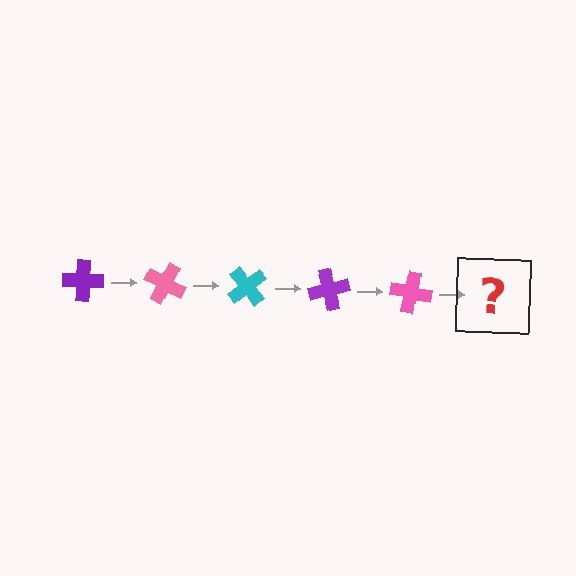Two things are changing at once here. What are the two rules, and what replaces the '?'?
The two rules are that it rotates 25 degrees each step and the color cycles through purple, pink, and cyan. The '?' should be a cyan cross, rotated 125 degrees from the start.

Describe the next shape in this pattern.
It should be a cyan cross, rotated 125 degrees from the start.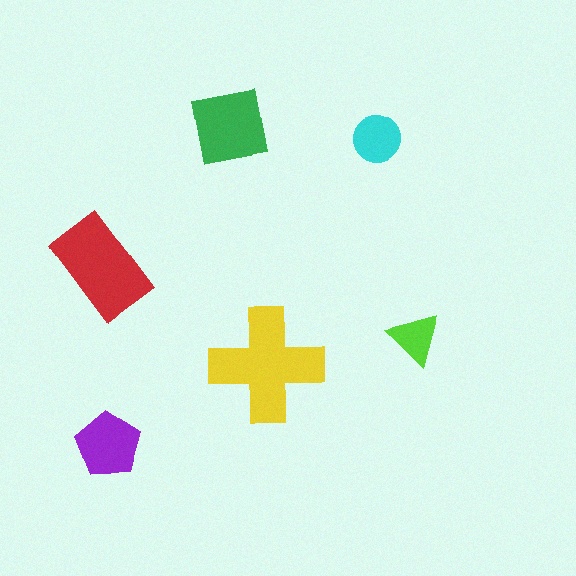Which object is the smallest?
The lime triangle.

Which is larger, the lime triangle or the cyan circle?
The cyan circle.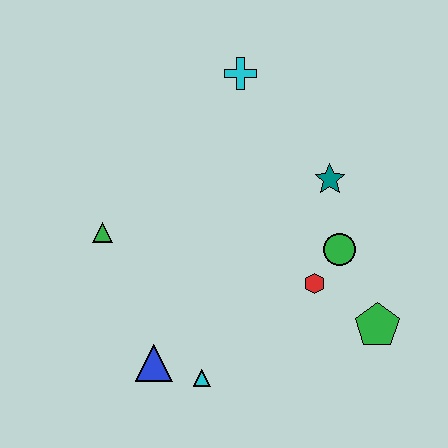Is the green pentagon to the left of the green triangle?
No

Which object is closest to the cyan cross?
The teal star is closest to the cyan cross.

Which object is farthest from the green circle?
The green triangle is farthest from the green circle.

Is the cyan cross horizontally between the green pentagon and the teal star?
No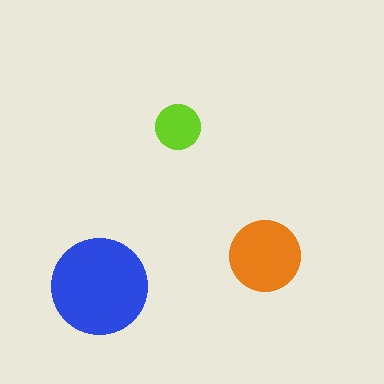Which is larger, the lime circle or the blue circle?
The blue one.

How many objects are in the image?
There are 3 objects in the image.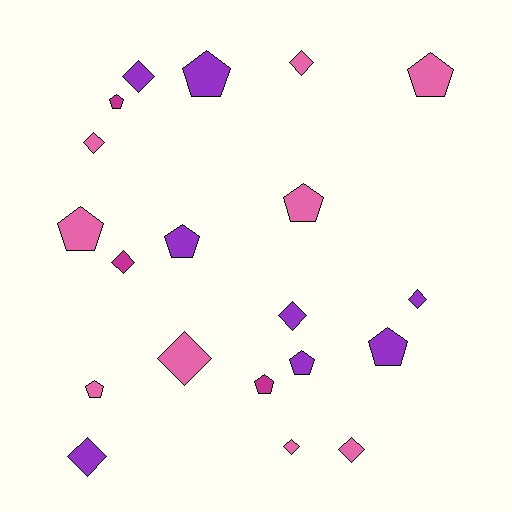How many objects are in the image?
There are 20 objects.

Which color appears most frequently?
Pink, with 9 objects.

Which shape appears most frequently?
Diamond, with 10 objects.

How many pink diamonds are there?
There are 5 pink diamonds.